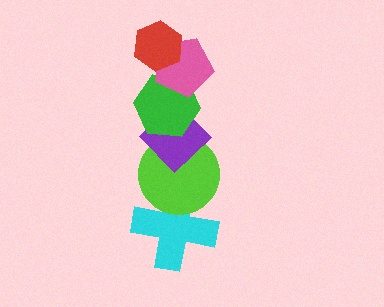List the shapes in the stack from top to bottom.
From top to bottom: the red hexagon, the pink pentagon, the green hexagon, the purple diamond, the lime circle, the cyan cross.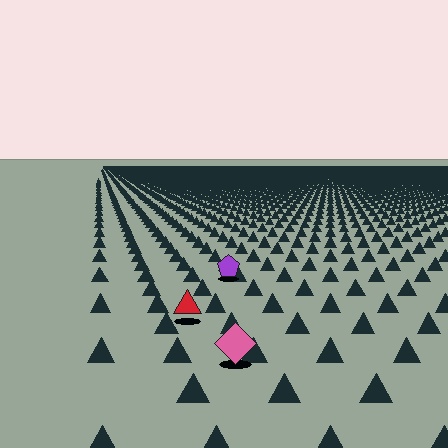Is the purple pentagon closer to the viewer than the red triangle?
No. The red triangle is closer — you can tell from the texture gradient: the ground texture is coarser near it.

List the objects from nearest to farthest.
From nearest to farthest: the pink diamond, the red triangle, the purple pentagon.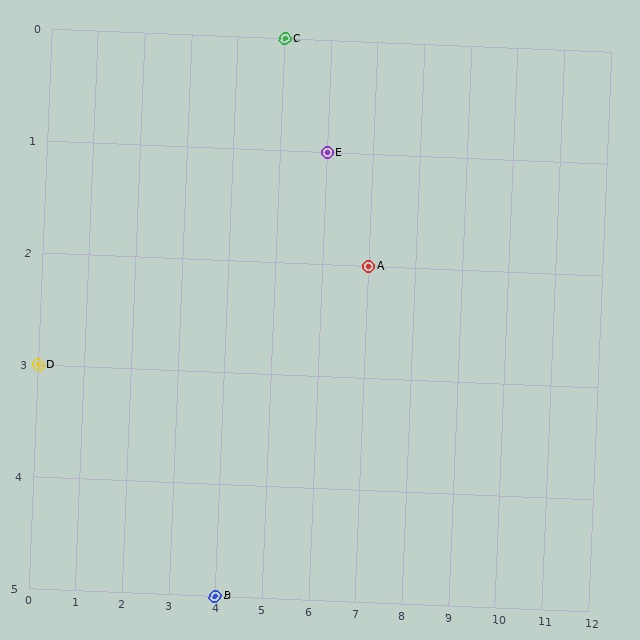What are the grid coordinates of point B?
Point B is at grid coordinates (4, 5).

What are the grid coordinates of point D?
Point D is at grid coordinates (0, 3).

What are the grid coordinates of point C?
Point C is at grid coordinates (5, 0).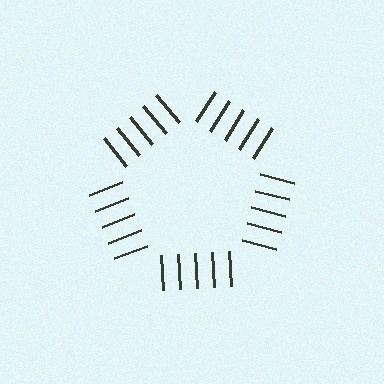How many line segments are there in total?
25 — 5 along each of the 5 edges.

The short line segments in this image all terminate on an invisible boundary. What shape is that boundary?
An illusory pentagon — the line segments terminate on its edges but no continuous stroke is drawn.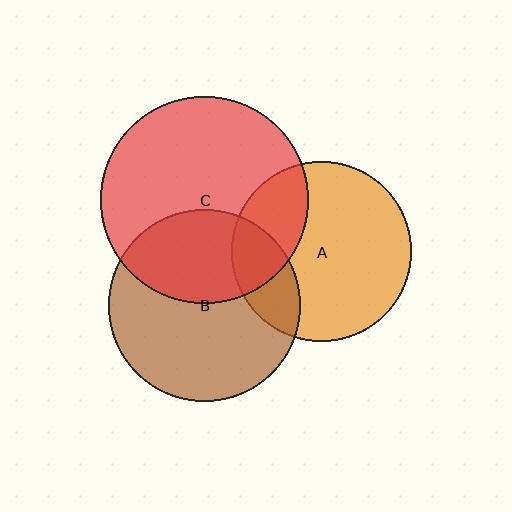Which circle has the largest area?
Circle C (red).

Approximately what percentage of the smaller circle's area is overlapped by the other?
Approximately 20%.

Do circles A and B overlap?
Yes.